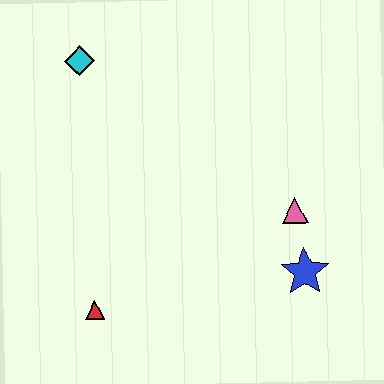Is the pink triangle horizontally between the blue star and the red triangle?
Yes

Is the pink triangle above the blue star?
Yes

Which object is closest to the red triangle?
The blue star is closest to the red triangle.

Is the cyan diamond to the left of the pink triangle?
Yes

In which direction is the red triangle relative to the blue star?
The red triangle is to the left of the blue star.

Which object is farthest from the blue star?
The cyan diamond is farthest from the blue star.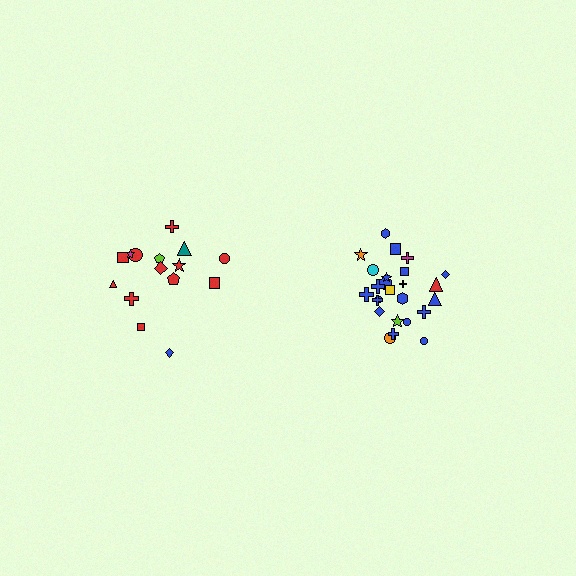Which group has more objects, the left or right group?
The right group.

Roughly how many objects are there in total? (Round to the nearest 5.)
Roughly 40 objects in total.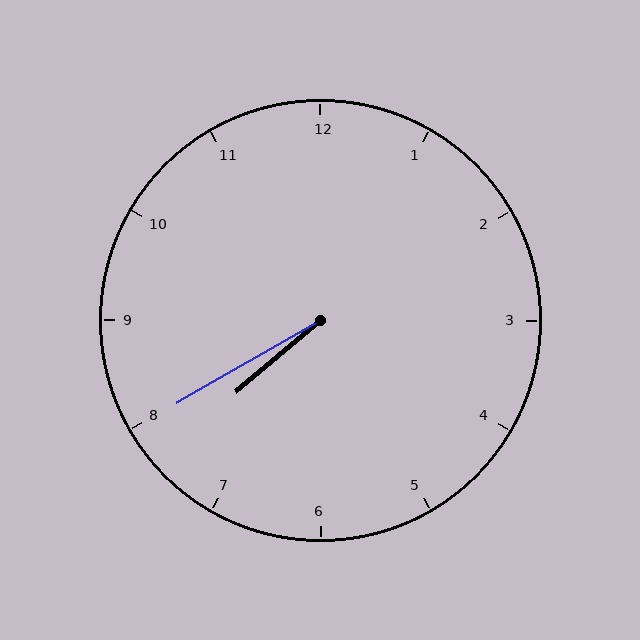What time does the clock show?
7:40.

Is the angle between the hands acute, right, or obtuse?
It is acute.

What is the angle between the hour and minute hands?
Approximately 10 degrees.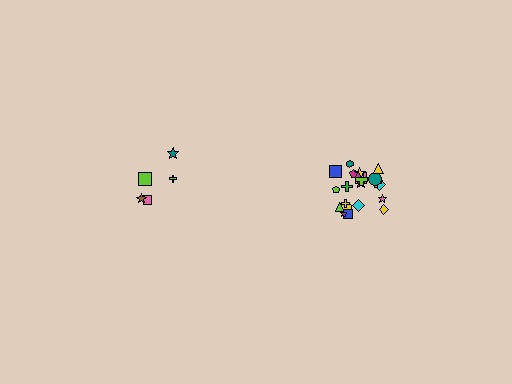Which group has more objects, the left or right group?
The right group.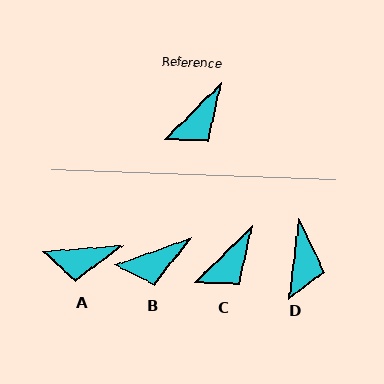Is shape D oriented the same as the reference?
No, it is off by about 38 degrees.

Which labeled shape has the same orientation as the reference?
C.